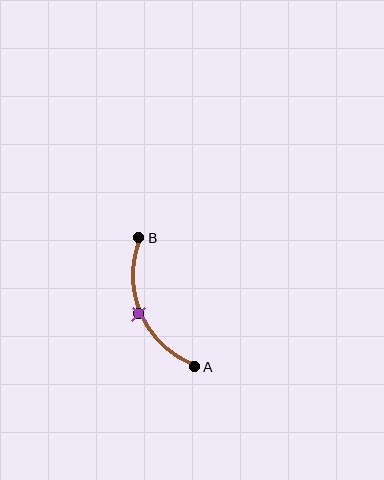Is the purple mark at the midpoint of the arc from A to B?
Yes. The purple mark lies on the arc at equal arc-length from both A and B — it is the arc midpoint.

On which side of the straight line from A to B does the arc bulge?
The arc bulges to the left of the straight line connecting A and B.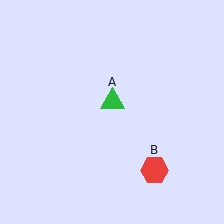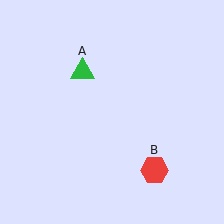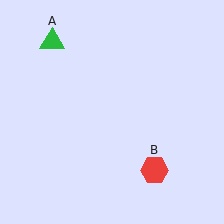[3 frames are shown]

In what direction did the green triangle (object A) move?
The green triangle (object A) moved up and to the left.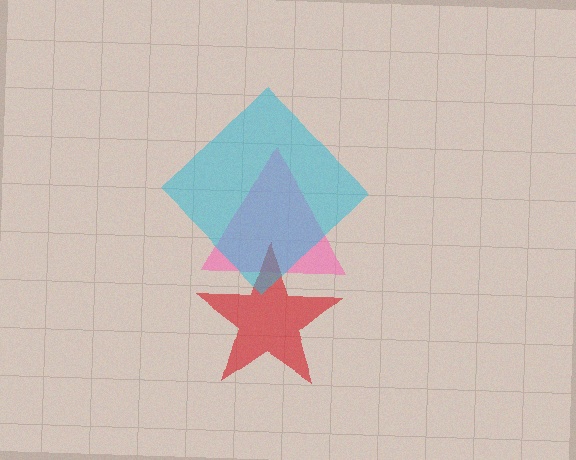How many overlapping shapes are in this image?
There are 3 overlapping shapes in the image.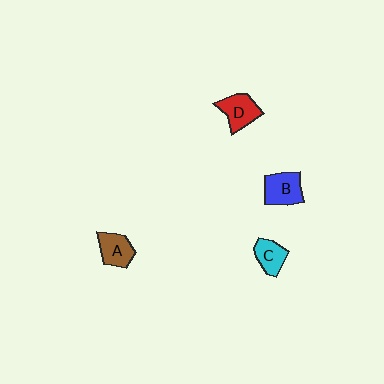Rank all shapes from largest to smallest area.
From largest to smallest: B (blue), D (red), A (brown), C (cyan).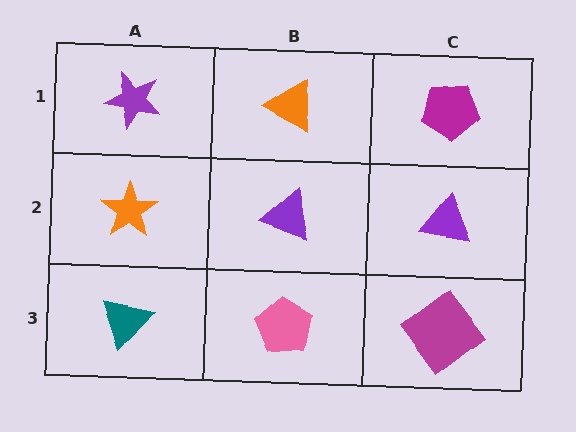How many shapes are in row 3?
3 shapes.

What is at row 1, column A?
A purple star.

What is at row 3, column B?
A pink pentagon.